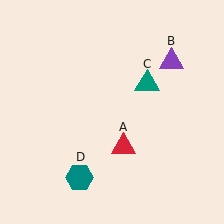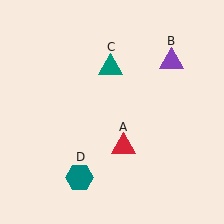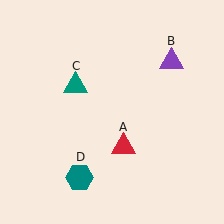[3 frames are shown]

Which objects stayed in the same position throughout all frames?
Red triangle (object A) and purple triangle (object B) and teal hexagon (object D) remained stationary.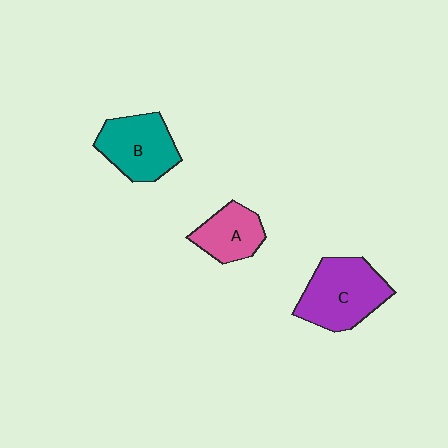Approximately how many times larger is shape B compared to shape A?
Approximately 1.4 times.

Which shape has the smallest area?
Shape A (pink).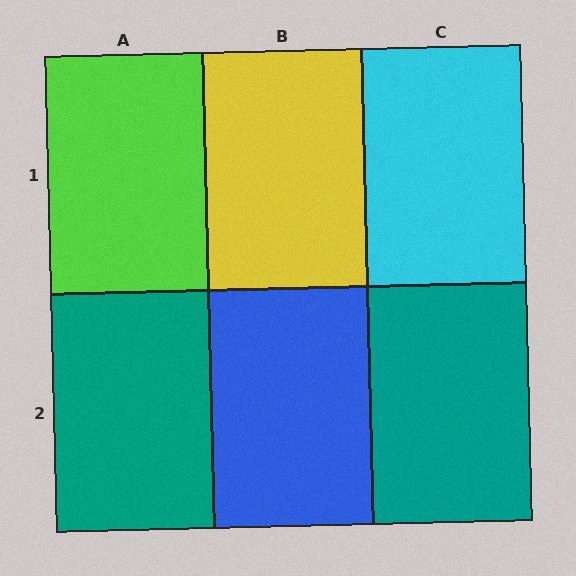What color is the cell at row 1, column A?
Lime.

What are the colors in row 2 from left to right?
Teal, blue, teal.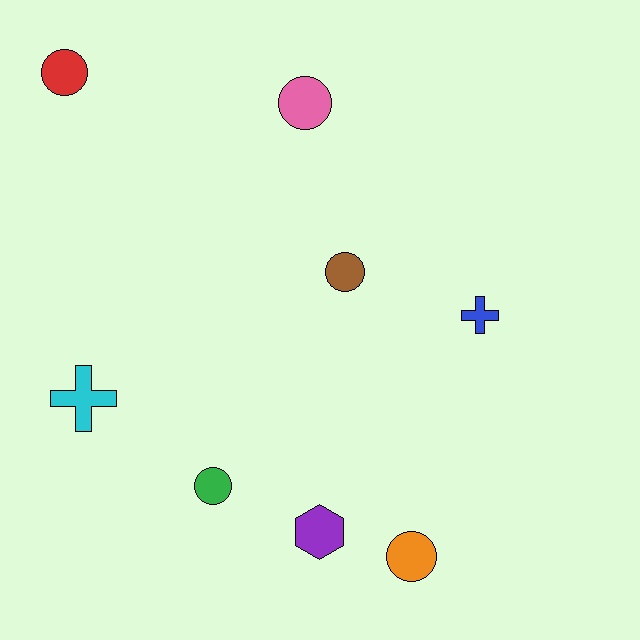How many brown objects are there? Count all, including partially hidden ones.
There is 1 brown object.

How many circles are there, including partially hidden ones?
There are 5 circles.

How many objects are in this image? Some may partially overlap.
There are 8 objects.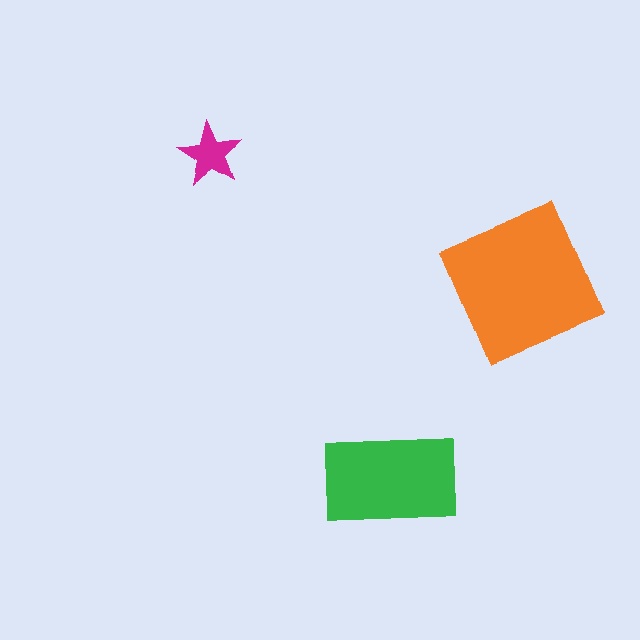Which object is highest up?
The magenta star is topmost.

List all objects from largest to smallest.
The orange square, the green rectangle, the magenta star.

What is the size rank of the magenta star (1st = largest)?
3rd.